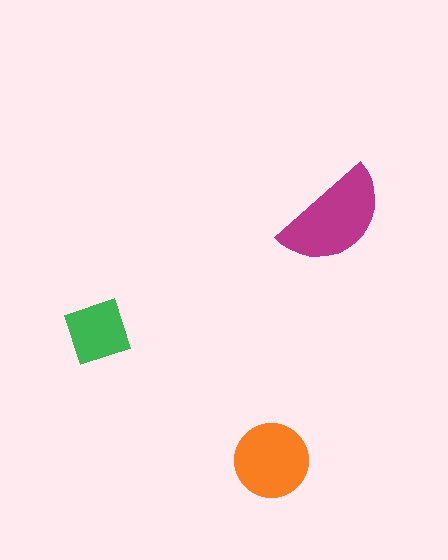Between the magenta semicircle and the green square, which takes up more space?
The magenta semicircle.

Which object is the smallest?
The green square.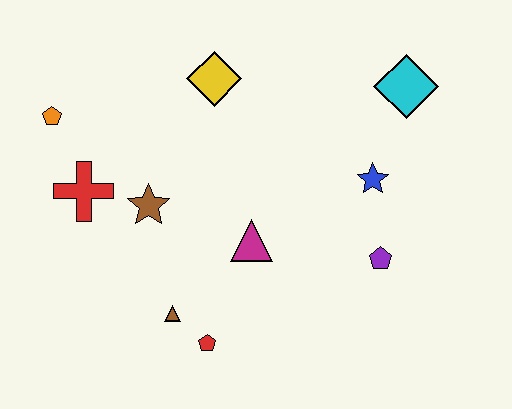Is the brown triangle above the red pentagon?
Yes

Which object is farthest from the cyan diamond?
The orange pentagon is farthest from the cyan diamond.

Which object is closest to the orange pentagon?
The red cross is closest to the orange pentagon.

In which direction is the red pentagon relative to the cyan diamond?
The red pentagon is below the cyan diamond.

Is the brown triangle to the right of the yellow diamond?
No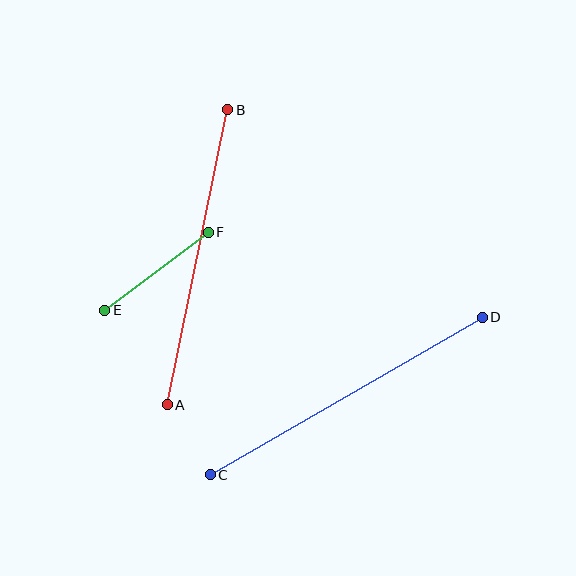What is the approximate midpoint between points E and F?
The midpoint is at approximately (157, 271) pixels.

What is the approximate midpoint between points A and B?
The midpoint is at approximately (197, 257) pixels.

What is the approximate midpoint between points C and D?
The midpoint is at approximately (346, 396) pixels.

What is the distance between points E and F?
The distance is approximately 129 pixels.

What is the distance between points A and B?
The distance is approximately 301 pixels.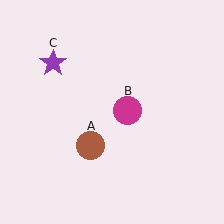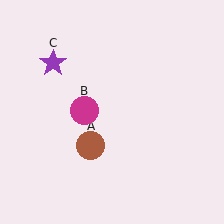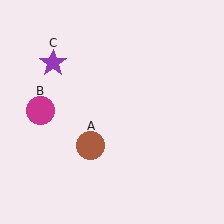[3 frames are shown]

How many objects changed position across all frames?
1 object changed position: magenta circle (object B).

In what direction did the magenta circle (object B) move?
The magenta circle (object B) moved left.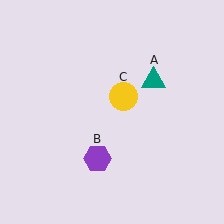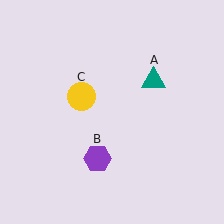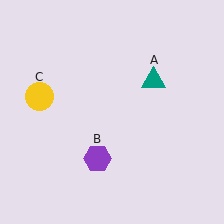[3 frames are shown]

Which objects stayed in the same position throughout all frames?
Teal triangle (object A) and purple hexagon (object B) remained stationary.